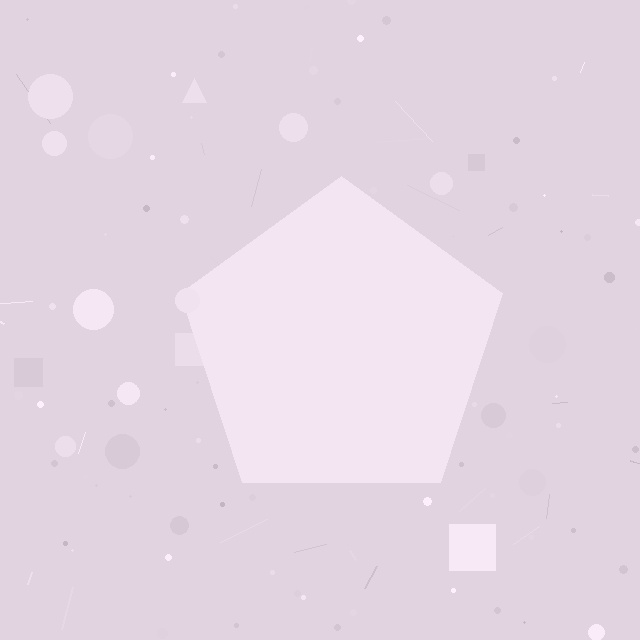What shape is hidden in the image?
A pentagon is hidden in the image.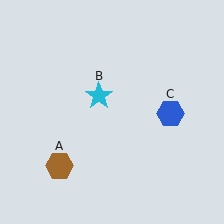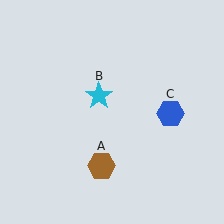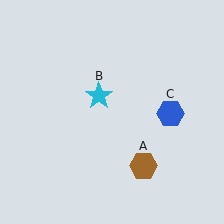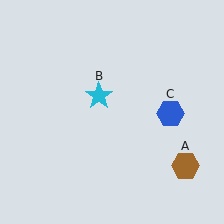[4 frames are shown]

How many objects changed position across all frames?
1 object changed position: brown hexagon (object A).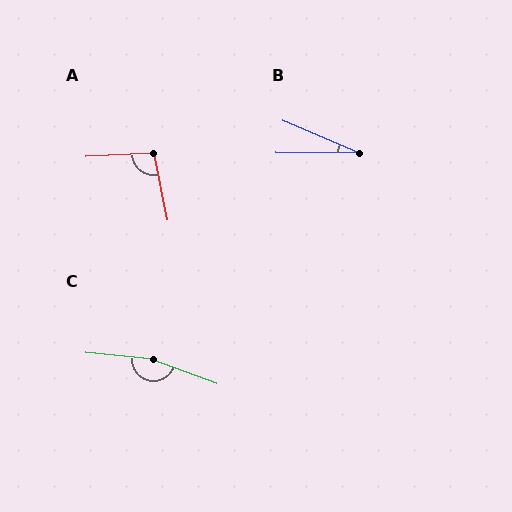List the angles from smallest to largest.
B (23°), A (98°), C (165°).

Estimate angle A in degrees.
Approximately 98 degrees.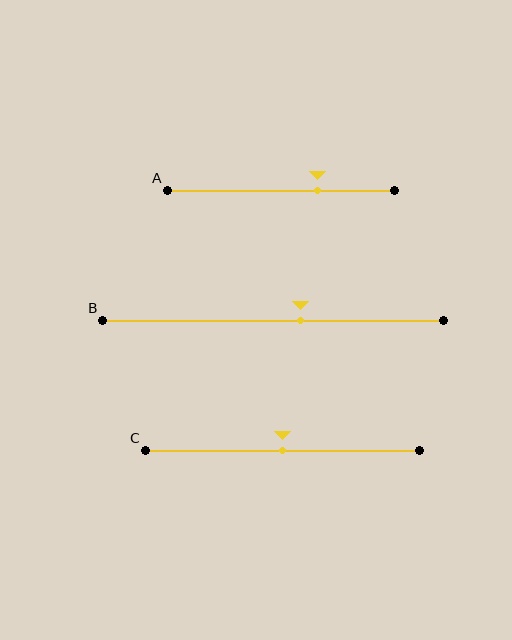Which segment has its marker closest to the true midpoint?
Segment C has its marker closest to the true midpoint.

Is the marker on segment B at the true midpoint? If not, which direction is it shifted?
No, the marker on segment B is shifted to the right by about 8% of the segment length.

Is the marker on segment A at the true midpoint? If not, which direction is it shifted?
No, the marker on segment A is shifted to the right by about 16% of the segment length.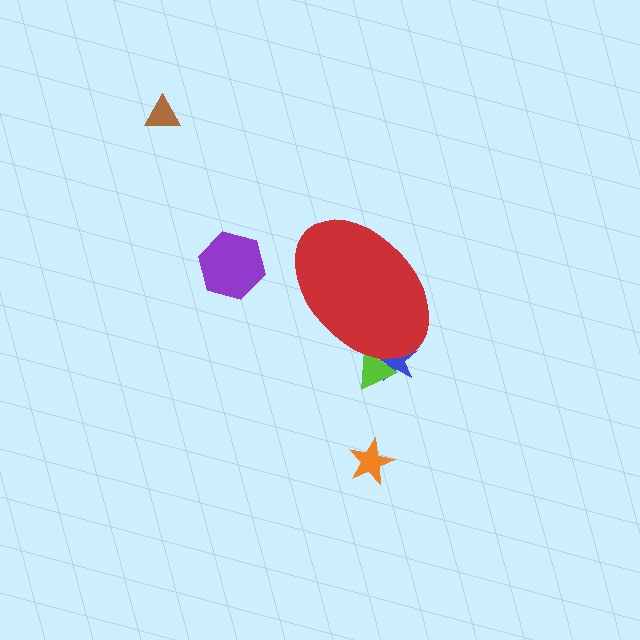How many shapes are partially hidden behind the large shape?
2 shapes are partially hidden.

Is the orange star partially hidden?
No, the orange star is fully visible.